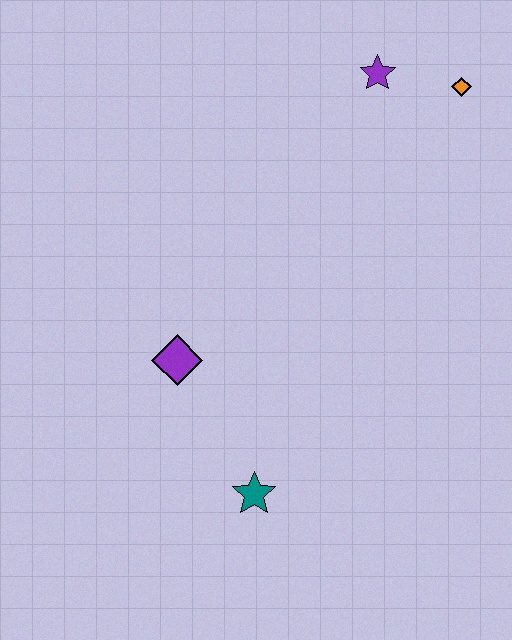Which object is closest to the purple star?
The orange diamond is closest to the purple star.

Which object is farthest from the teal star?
The orange diamond is farthest from the teal star.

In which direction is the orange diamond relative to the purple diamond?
The orange diamond is to the right of the purple diamond.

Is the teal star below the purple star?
Yes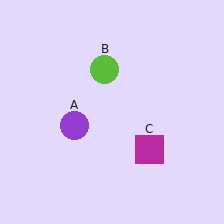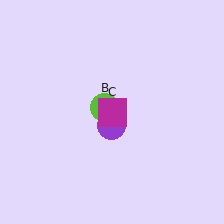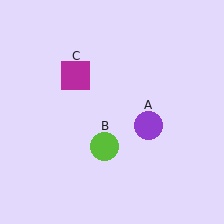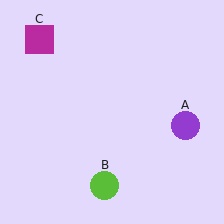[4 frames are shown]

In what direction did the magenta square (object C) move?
The magenta square (object C) moved up and to the left.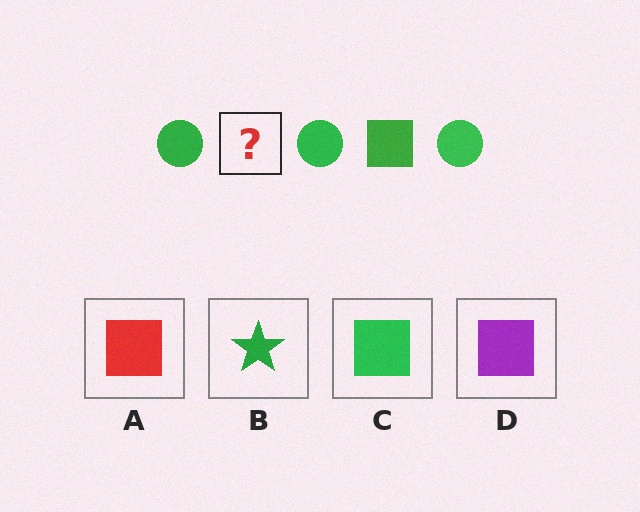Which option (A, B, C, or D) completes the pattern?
C.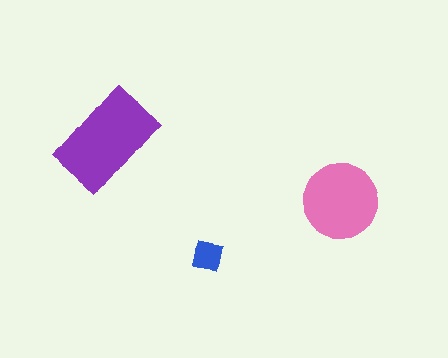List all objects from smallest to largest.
The blue square, the pink circle, the purple rectangle.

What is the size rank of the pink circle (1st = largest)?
2nd.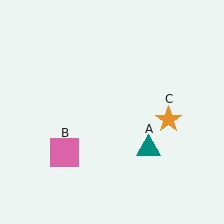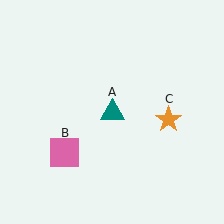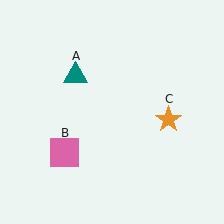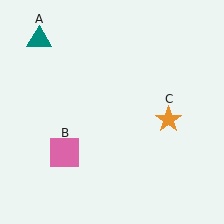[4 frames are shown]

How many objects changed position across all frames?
1 object changed position: teal triangle (object A).